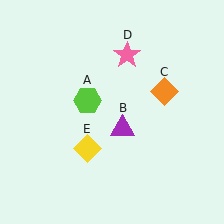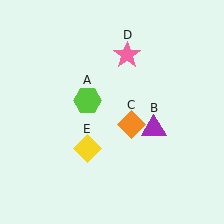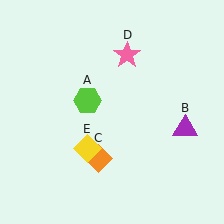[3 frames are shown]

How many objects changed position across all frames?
2 objects changed position: purple triangle (object B), orange diamond (object C).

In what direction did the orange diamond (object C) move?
The orange diamond (object C) moved down and to the left.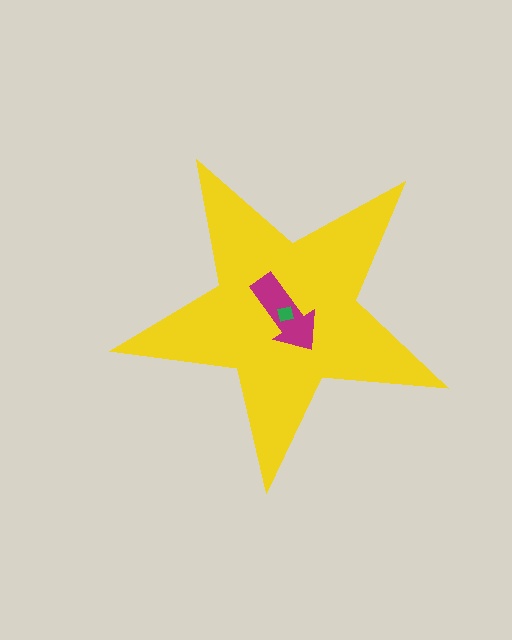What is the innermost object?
The green square.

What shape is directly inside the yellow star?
The magenta arrow.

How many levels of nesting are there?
3.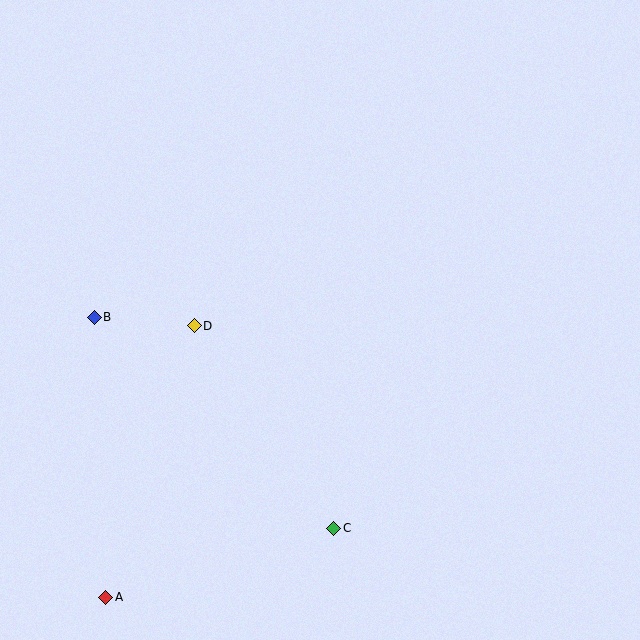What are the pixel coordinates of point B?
Point B is at (94, 317).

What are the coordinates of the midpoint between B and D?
The midpoint between B and D is at (144, 322).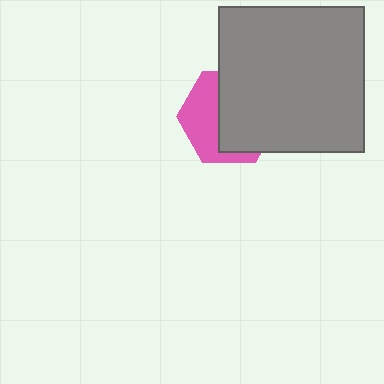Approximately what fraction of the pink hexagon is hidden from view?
Roughly 59% of the pink hexagon is hidden behind the gray square.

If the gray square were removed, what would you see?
You would see the complete pink hexagon.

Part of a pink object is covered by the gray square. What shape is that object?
It is a hexagon.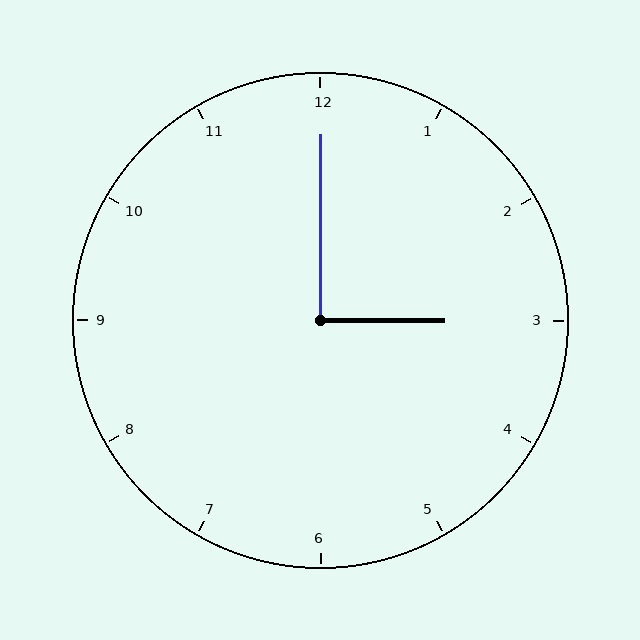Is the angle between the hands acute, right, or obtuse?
It is right.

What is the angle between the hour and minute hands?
Approximately 90 degrees.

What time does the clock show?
3:00.